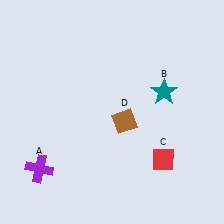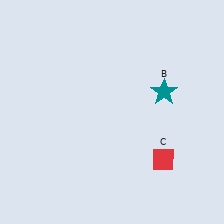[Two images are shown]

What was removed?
The brown diamond (D), the purple cross (A) were removed in Image 2.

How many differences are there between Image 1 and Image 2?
There are 2 differences between the two images.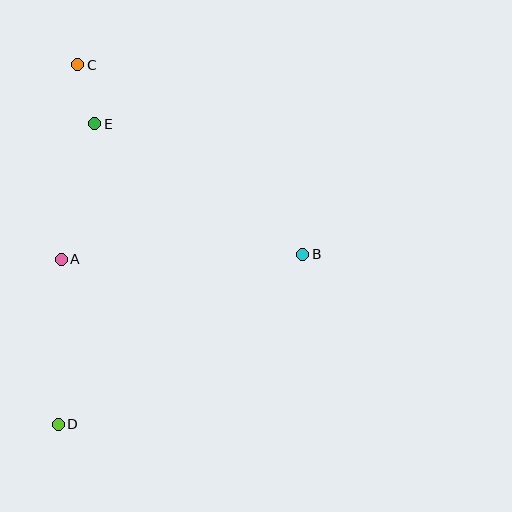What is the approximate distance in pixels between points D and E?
The distance between D and E is approximately 303 pixels.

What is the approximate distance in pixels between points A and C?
The distance between A and C is approximately 195 pixels.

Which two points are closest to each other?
Points C and E are closest to each other.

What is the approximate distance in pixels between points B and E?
The distance between B and E is approximately 246 pixels.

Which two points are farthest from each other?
Points C and D are farthest from each other.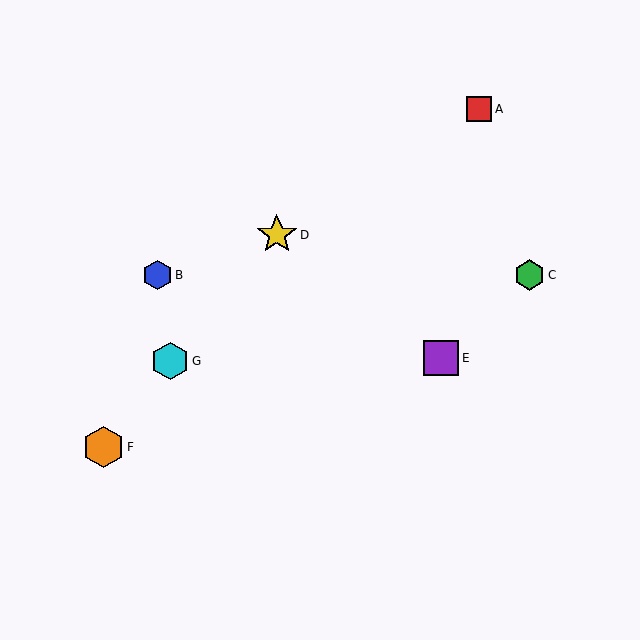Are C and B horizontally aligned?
Yes, both are at y≈275.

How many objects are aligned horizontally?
2 objects (B, C) are aligned horizontally.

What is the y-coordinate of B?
Object B is at y≈275.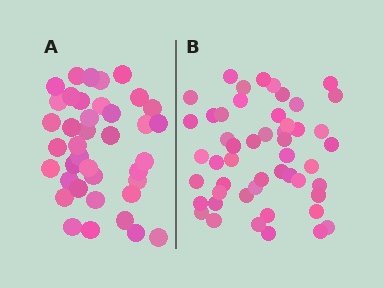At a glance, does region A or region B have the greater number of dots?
Region B (the right region) has more dots.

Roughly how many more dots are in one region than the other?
Region B has roughly 12 or so more dots than region A.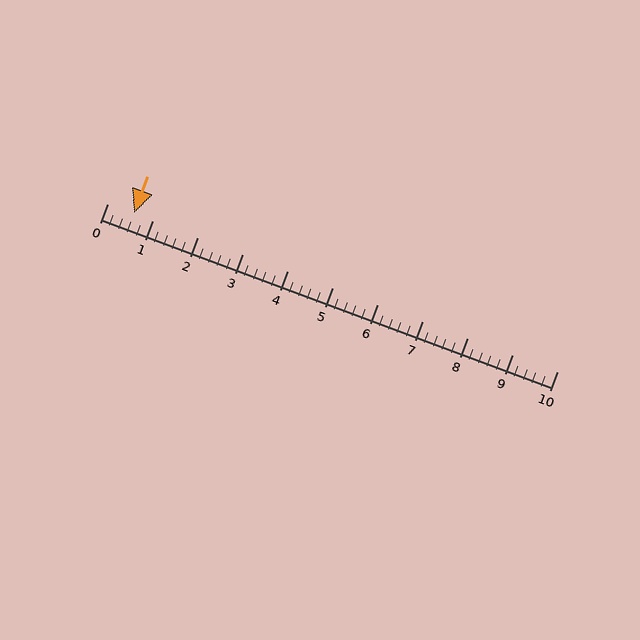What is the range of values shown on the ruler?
The ruler shows values from 0 to 10.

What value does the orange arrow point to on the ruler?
The orange arrow points to approximately 0.6.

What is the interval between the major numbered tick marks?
The major tick marks are spaced 1 units apart.